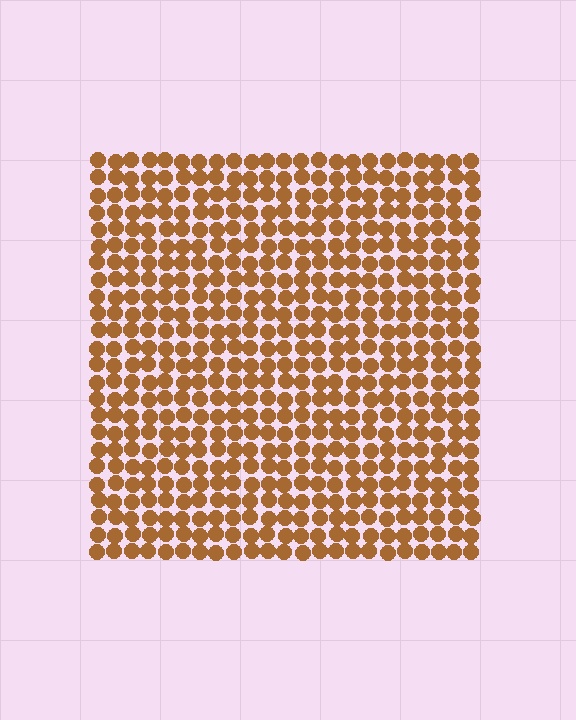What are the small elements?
The small elements are circles.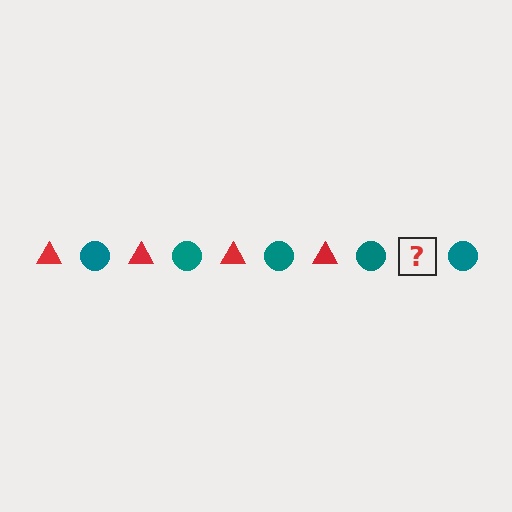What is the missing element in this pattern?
The missing element is a red triangle.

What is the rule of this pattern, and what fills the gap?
The rule is that the pattern alternates between red triangle and teal circle. The gap should be filled with a red triangle.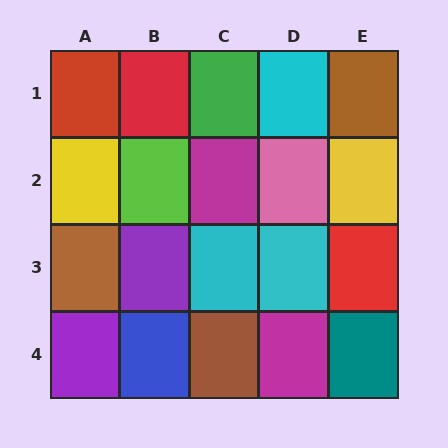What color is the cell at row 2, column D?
Pink.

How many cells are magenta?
2 cells are magenta.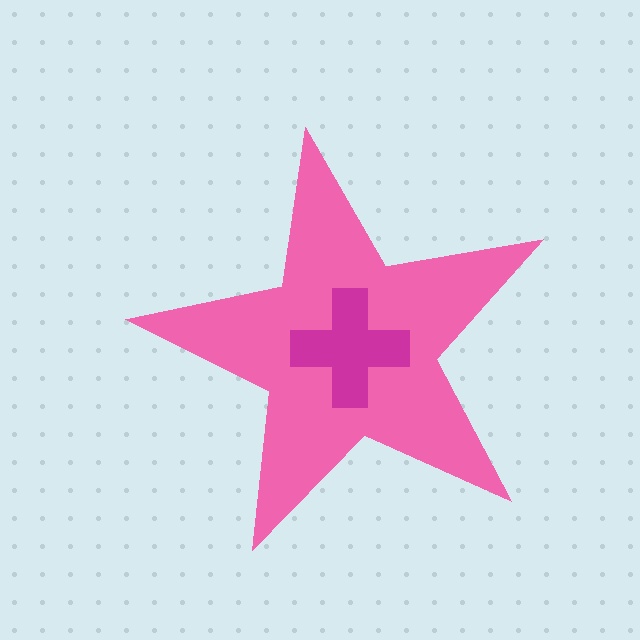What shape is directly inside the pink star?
The magenta cross.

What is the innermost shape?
The magenta cross.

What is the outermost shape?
The pink star.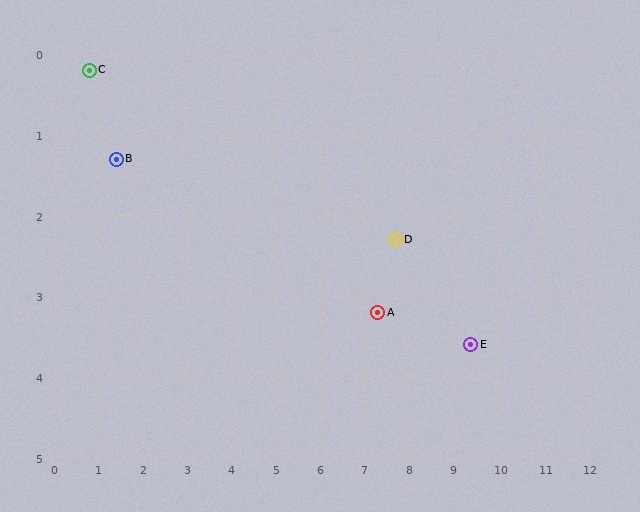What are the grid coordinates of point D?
Point D is at approximately (7.7, 2.3).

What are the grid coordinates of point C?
Point C is at approximately (0.8, 0.2).